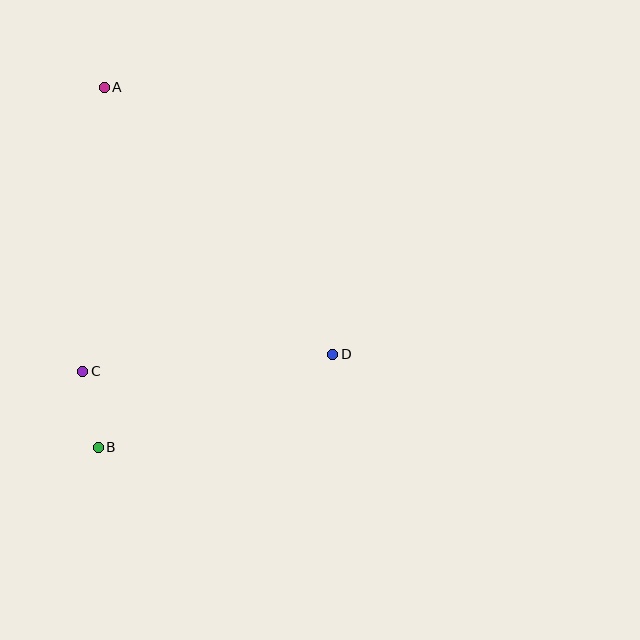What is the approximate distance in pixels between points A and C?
The distance between A and C is approximately 285 pixels.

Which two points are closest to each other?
Points B and C are closest to each other.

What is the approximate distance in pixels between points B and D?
The distance between B and D is approximately 252 pixels.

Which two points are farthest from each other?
Points A and B are farthest from each other.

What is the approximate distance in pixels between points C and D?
The distance between C and D is approximately 250 pixels.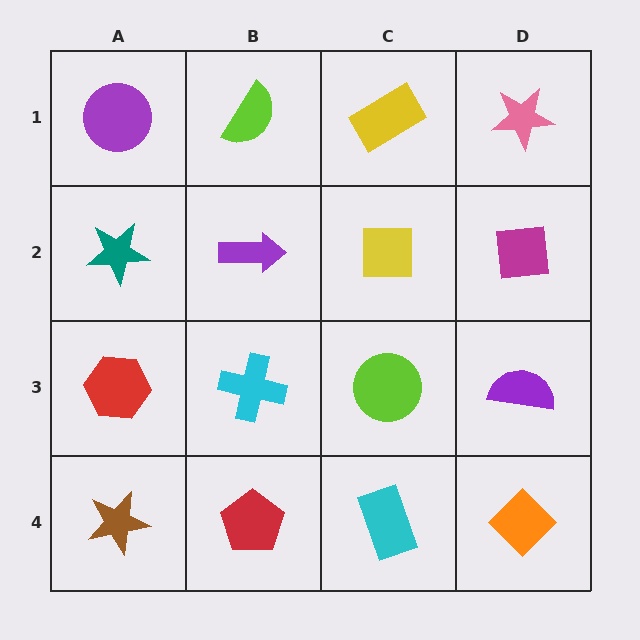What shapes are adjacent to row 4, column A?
A red hexagon (row 3, column A), a red pentagon (row 4, column B).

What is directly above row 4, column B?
A cyan cross.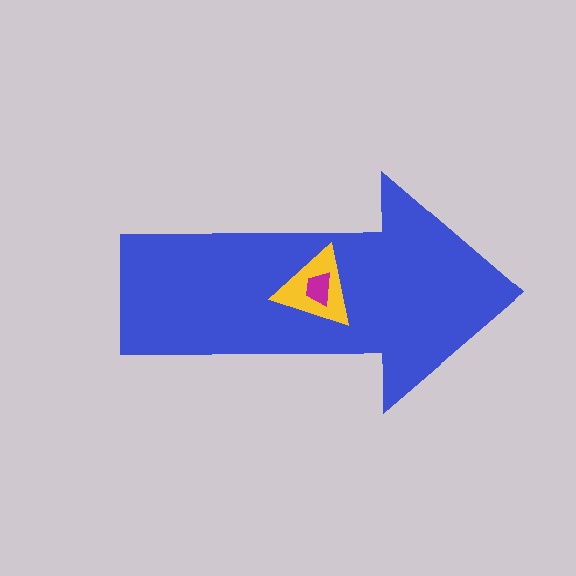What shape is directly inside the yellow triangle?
The magenta trapezoid.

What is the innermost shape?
The magenta trapezoid.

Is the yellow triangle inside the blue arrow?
Yes.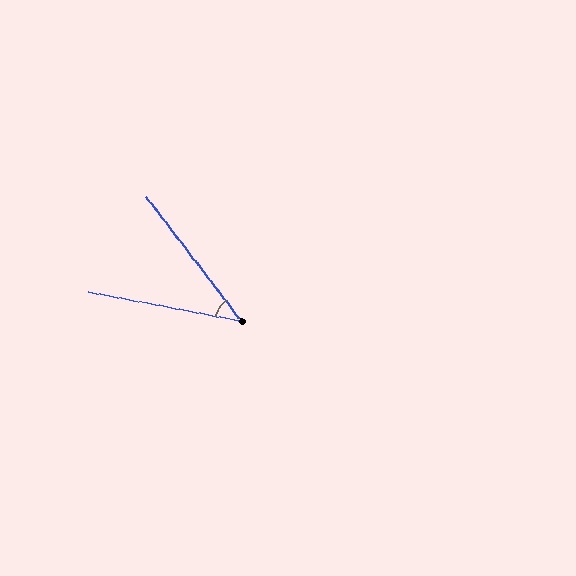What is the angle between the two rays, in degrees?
Approximately 42 degrees.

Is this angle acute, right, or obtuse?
It is acute.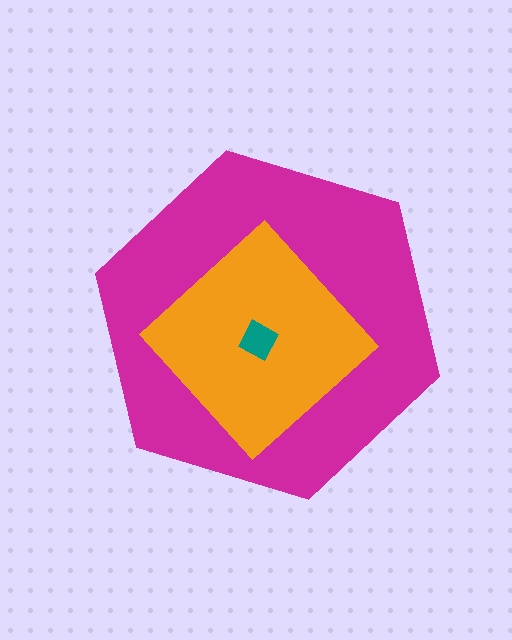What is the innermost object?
The teal diamond.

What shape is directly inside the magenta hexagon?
The orange diamond.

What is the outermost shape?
The magenta hexagon.